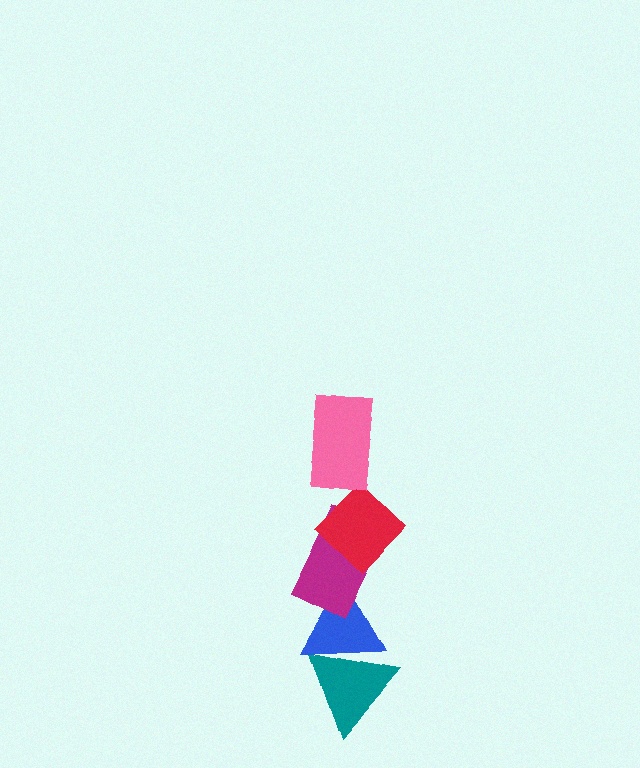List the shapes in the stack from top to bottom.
From top to bottom: the pink rectangle, the red diamond, the magenta rectangle, the blue triangle, the teal triangle.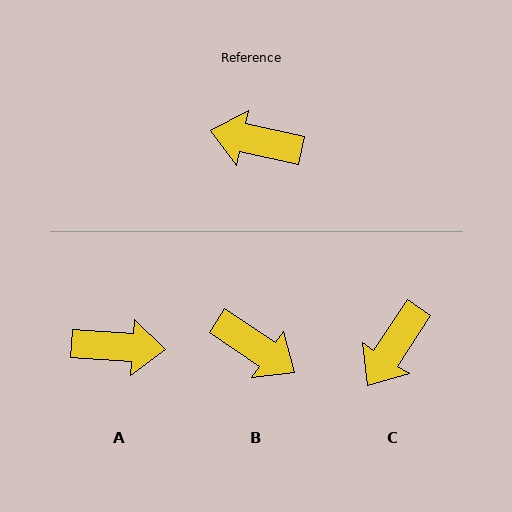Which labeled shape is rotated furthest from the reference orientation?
A, about 171 degrees away.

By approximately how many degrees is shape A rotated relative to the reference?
Approximately 171 degrees clockwise.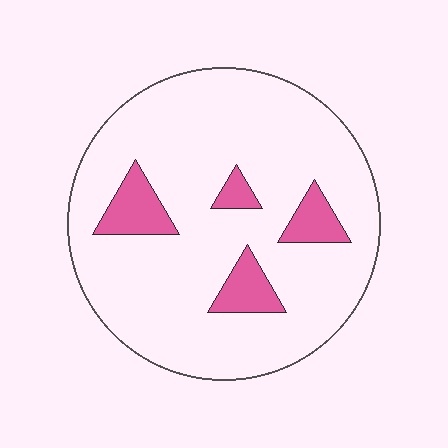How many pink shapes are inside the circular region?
4.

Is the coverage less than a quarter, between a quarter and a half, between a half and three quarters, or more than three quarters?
Less than a quarter.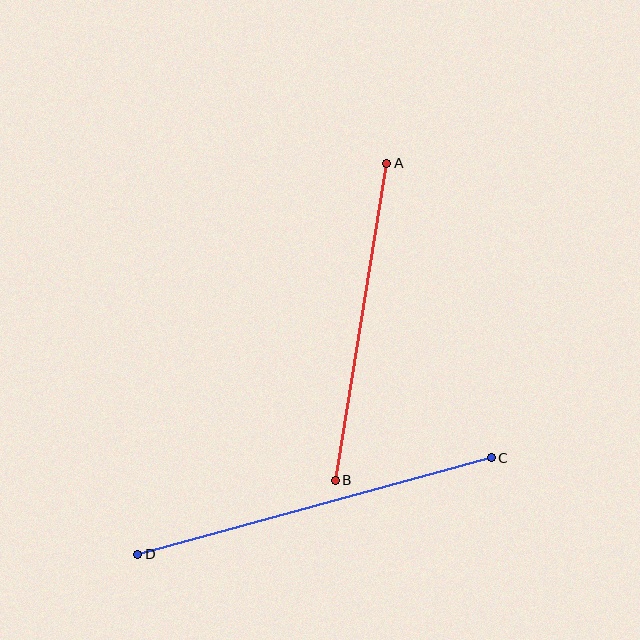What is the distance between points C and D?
The distance is approximately 366 pixels.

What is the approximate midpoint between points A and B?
The midpoint is at approximately (361, 322) pixels.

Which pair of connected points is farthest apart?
Points C and D are farthest apart.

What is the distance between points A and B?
The distance is approximately 321 pixels.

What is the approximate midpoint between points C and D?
The midpoint is at approximately (315, 506) pixels.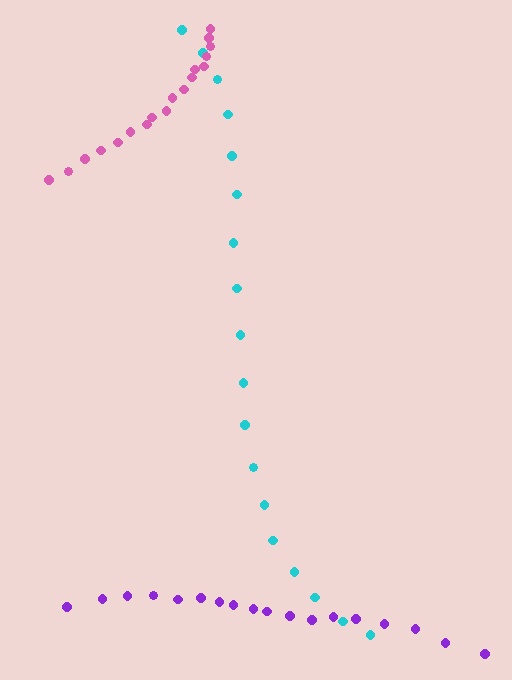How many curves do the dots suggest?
There are 3 distinct paths.